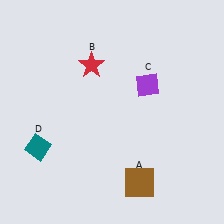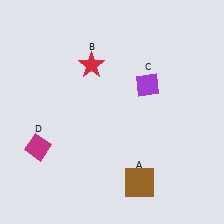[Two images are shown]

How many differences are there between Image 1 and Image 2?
There is 1 difference between the two images.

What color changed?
The diamond (D) changed from teal in Image 1 to magenta in Image 2.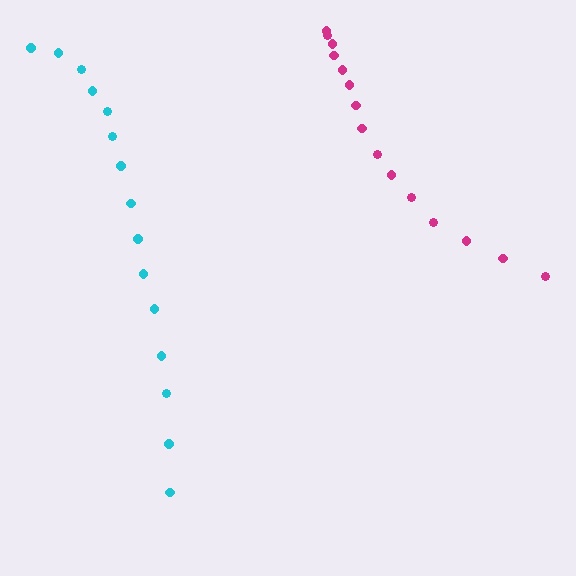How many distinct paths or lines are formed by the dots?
There are 2 distinct paths.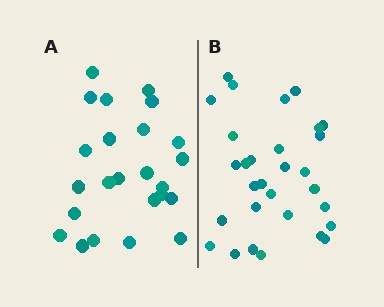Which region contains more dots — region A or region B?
Region B (the right region) has more dots.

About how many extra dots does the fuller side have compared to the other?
Region B has about 6 more dots than region A.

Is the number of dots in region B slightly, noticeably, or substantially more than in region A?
Region B has noticeably more, but not dramatically so. The ratio is roughly 1.2 to 1.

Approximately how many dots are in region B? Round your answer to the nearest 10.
About 30 dots.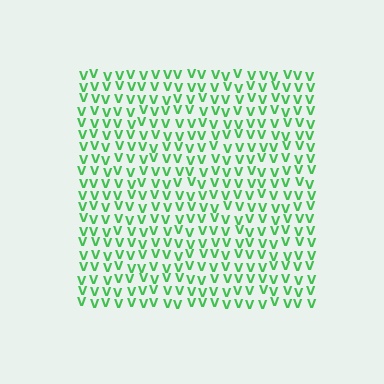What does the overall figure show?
The overall figure shows a square.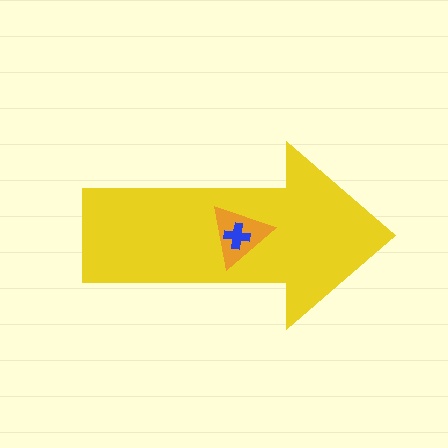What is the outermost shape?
The yellow arrow.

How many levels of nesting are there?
3.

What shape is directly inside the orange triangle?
The blue cross.